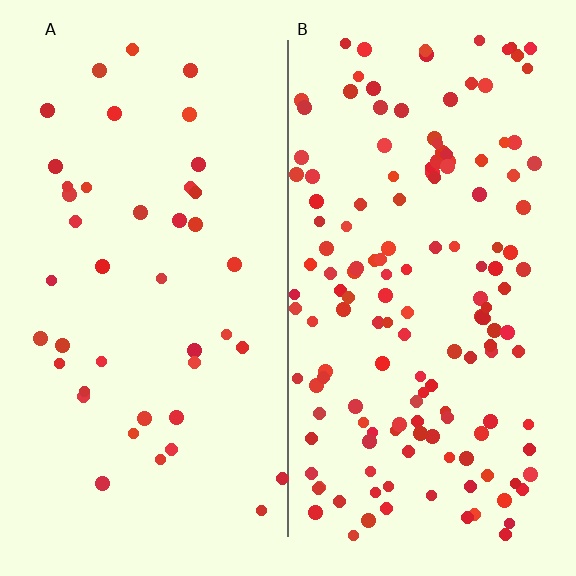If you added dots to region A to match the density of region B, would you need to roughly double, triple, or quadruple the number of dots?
Approximately quadruple.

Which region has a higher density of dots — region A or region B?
B (the right).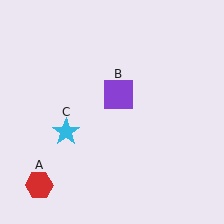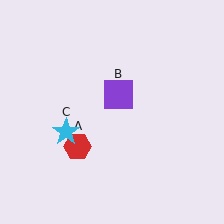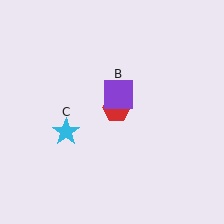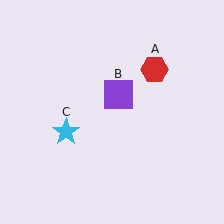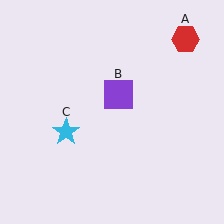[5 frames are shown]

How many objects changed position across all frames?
1 object changed position: red hexagon (object A).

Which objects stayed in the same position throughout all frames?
Purple square (object B) and cyan star (object C) remained stationary.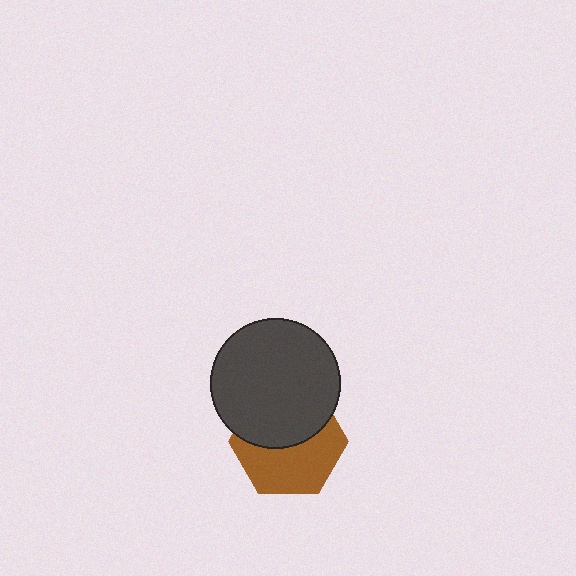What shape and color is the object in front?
The object in front is a dark gray circle.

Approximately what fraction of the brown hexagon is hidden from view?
Roughly 47% of the brown hexagon is hidden behind the dark gray circle.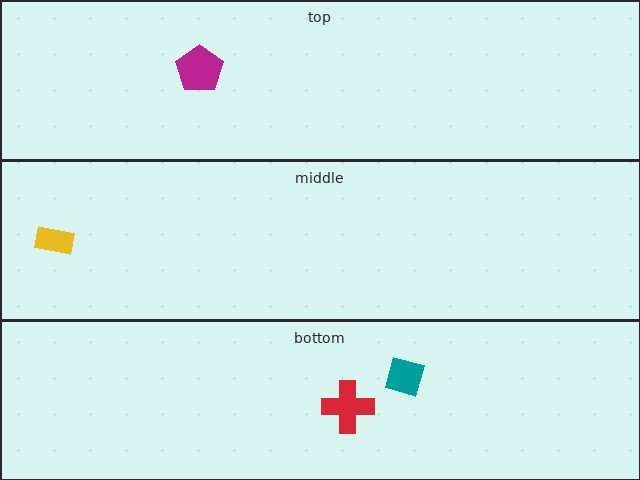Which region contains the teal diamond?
The bottom region.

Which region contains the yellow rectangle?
The middle region.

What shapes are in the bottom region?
The teal diamond, the red cross.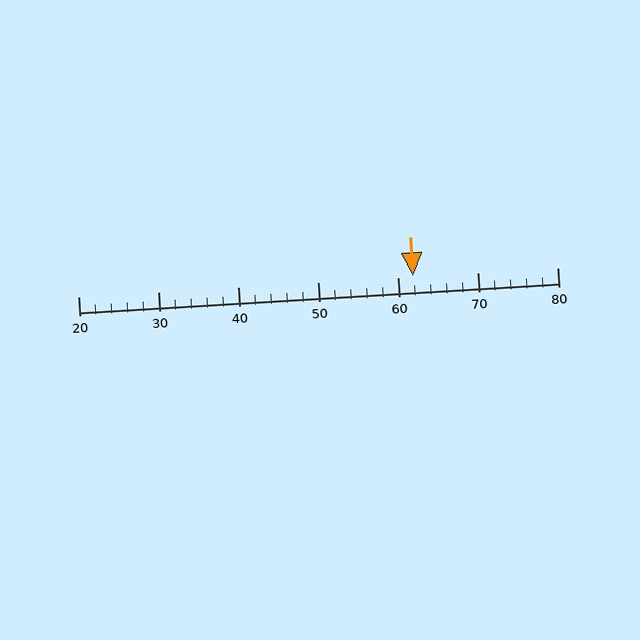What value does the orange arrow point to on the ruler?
The orange arrow points to approximately 62.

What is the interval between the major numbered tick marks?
The major tick marks are spaced 10 units apart.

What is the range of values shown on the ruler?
The ruler shows values from 20 to 80.